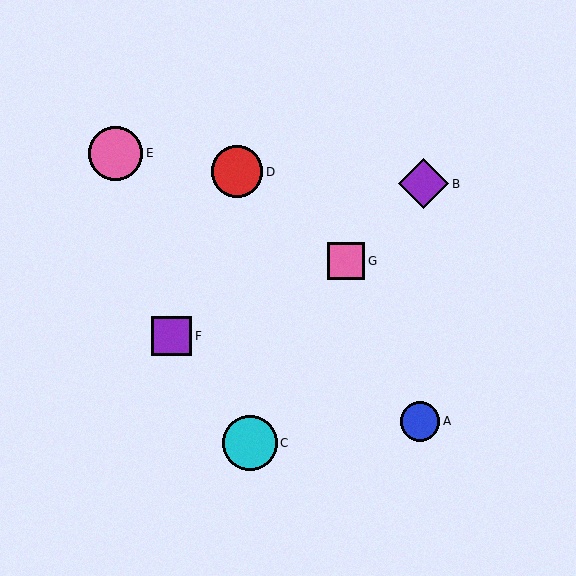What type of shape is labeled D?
Shape D is a red circle.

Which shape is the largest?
The cyan circle (labeled C) is the largest.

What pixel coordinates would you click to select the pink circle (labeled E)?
Click at (116, 153) to select the pink circle E.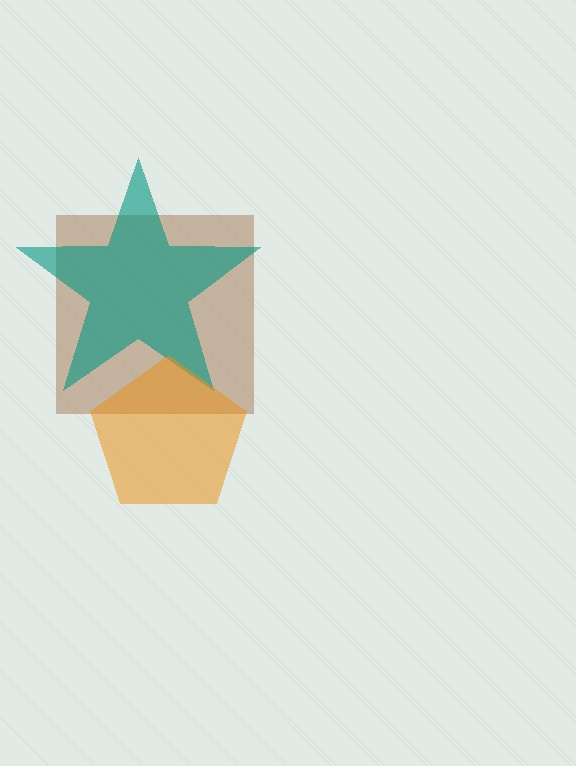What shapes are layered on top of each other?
The layered shapes are: a brown square, a teal star, an orange pentagon.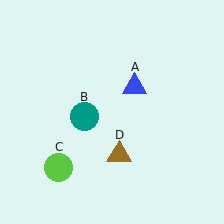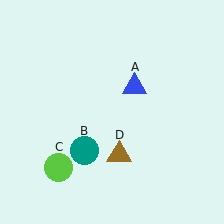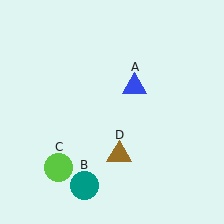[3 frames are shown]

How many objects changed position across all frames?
1 object changed position: teal circle (object B).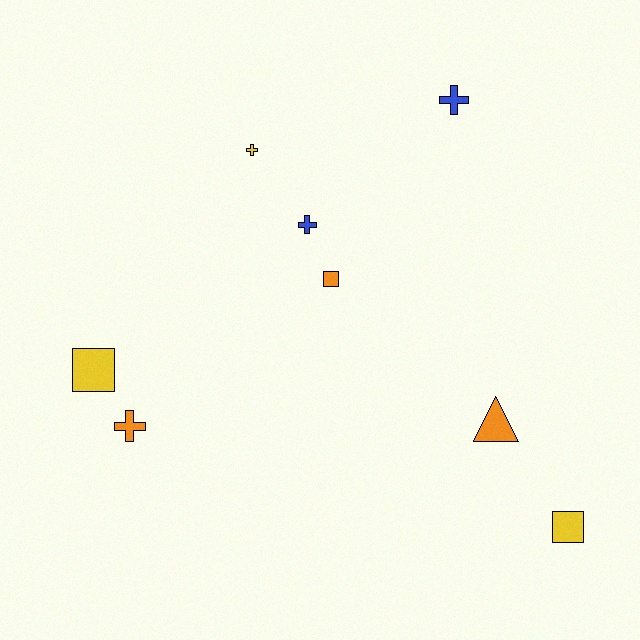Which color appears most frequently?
Yellow, with 3 objects.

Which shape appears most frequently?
Cross, with 4 objects.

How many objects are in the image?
There are 8 objects.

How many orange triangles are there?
There is 1 orange triangle.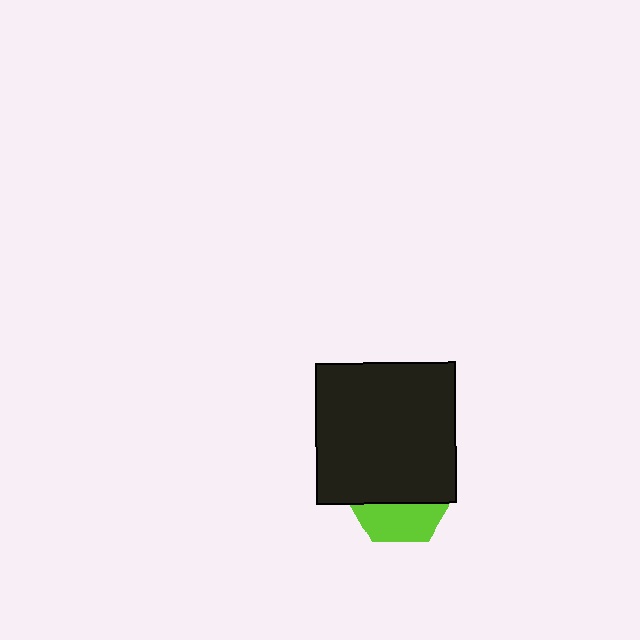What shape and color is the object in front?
The object in front is a black square.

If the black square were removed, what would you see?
You would see the complete lime hexagon.